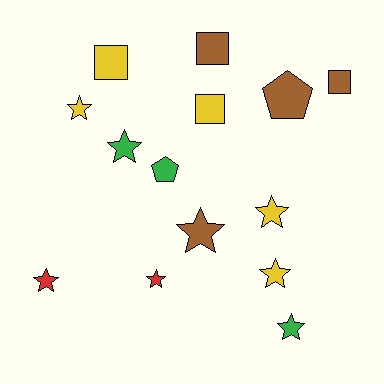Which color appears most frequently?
Yellow, with 5 objects.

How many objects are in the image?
There are 14 objects.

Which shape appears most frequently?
Star, with 8 objects.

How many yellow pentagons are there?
There are no yellow pentagons.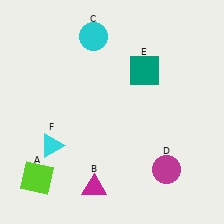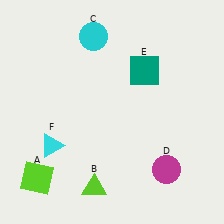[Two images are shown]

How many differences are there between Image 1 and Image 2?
There is 1 difference between the two images.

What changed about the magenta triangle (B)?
In Image 1, B is magenta. In Image 2, it changed to lime.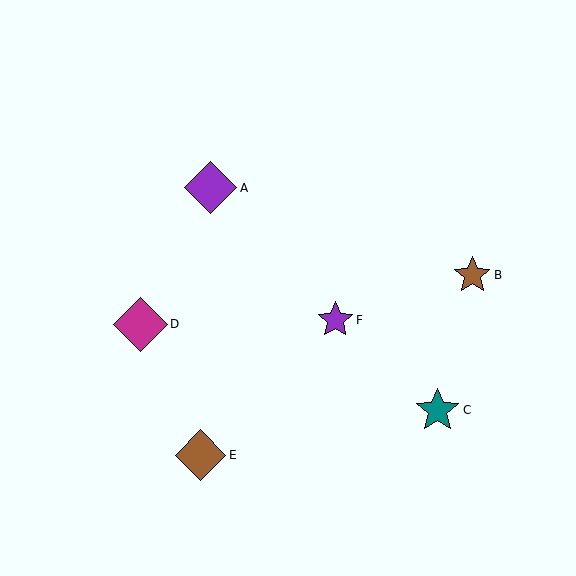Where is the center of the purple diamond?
The center of the purple diamond is at (211, 188).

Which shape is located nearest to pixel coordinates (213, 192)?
The purple diamond (labeled A) at (211, 188) is nearest to that location.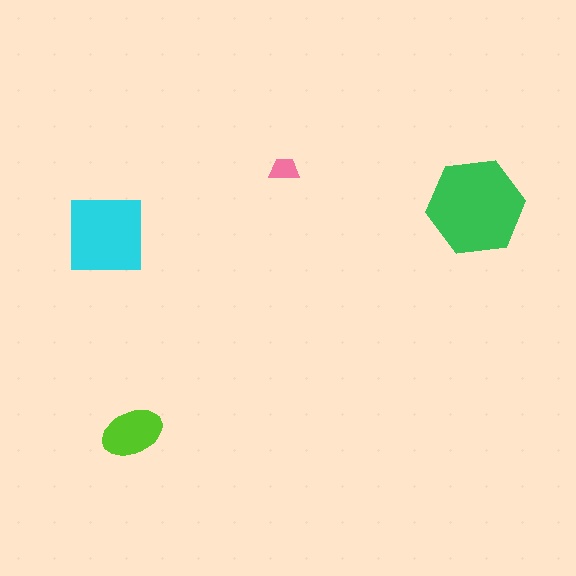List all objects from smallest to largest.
The pink trapezoid, the lime ellipse, the cyan square, the green hexagon.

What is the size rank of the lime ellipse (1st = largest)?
3rd.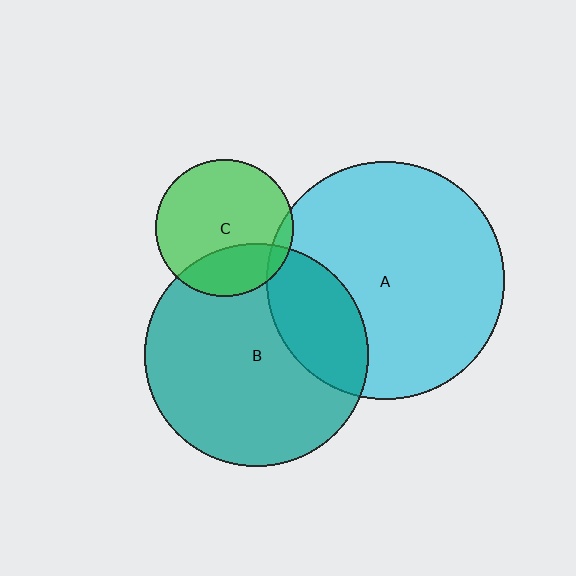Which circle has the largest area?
Circle A (cyan).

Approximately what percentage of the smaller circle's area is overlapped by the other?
Approximately 25%.